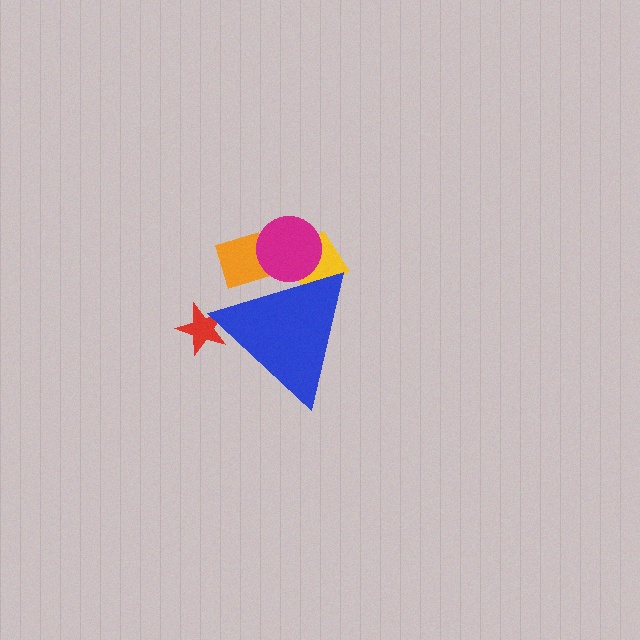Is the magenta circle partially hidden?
Yes, the magenta circle is partially hidden behind the blue triangle.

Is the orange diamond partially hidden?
Yes, the orange diamond is partially hidden behind the blue triangle.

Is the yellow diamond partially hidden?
Yes, the yellow diamond is partially hidden behind the blue triangle.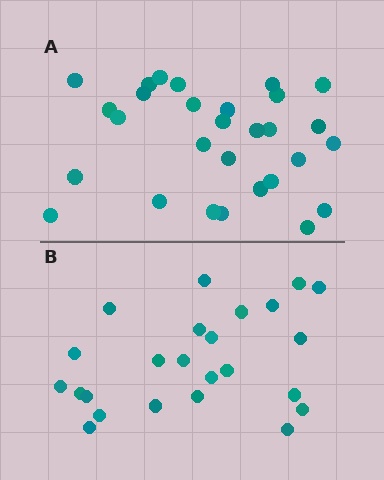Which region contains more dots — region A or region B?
Region A (the top region) has more dots.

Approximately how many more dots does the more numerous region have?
Region A has about 5 more dots than region B.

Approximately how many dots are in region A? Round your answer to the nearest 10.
About 30 dots. (The exact count is 29, which rounds to 30.)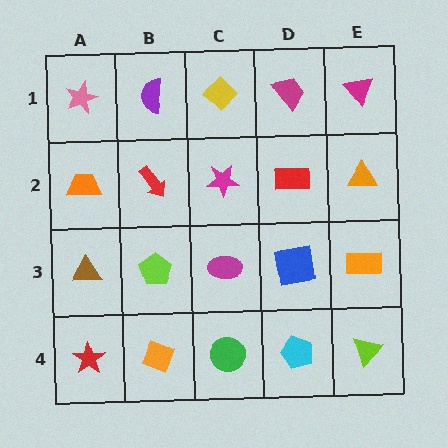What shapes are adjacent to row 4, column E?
An orange rectangle (row 3, column E), a cyan pentagon (row 4, column D).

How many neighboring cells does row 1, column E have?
2.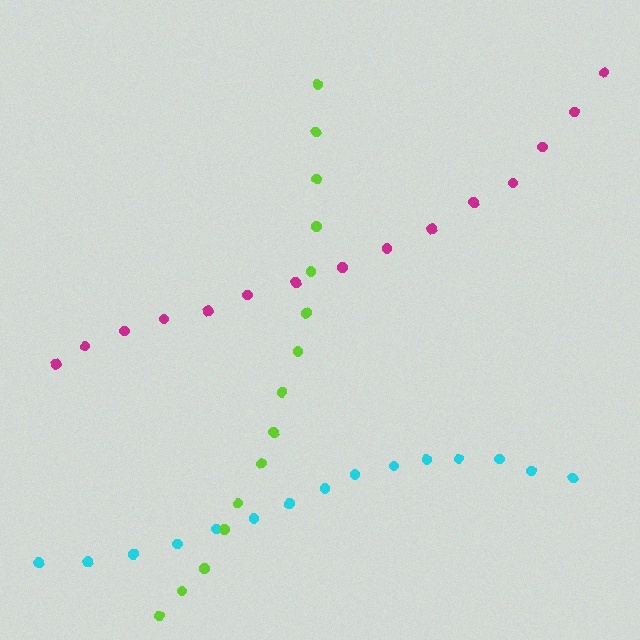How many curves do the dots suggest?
There are 3 distinct paths.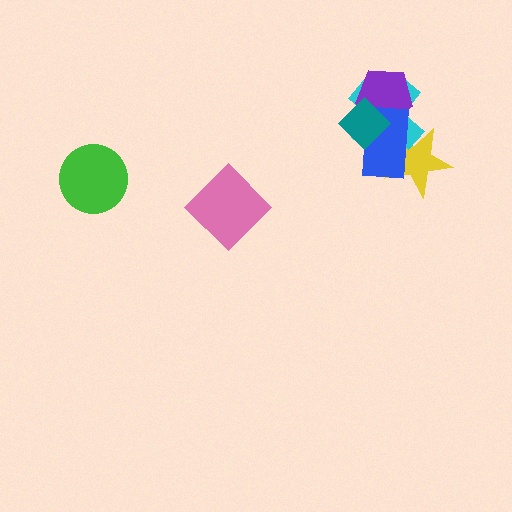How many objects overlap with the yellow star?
2 objects overlap with the yellow star.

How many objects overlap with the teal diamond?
3 objects overlap with the teal diamond.